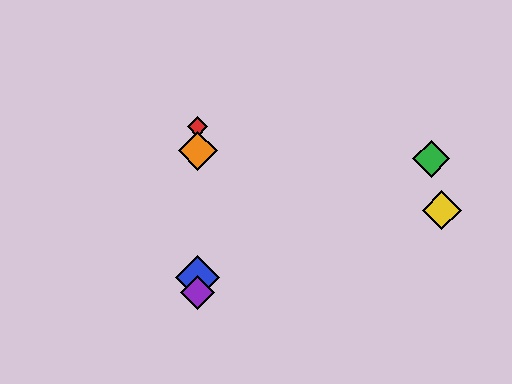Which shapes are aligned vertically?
The red diamond, the blue diamond, the purple diamond, the orange diamond are aligned vertically.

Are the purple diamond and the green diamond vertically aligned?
No, the purple diamond is at x≈198 and the green diamond is at x≈431.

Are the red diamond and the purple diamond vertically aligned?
Yes, both are at x≈198.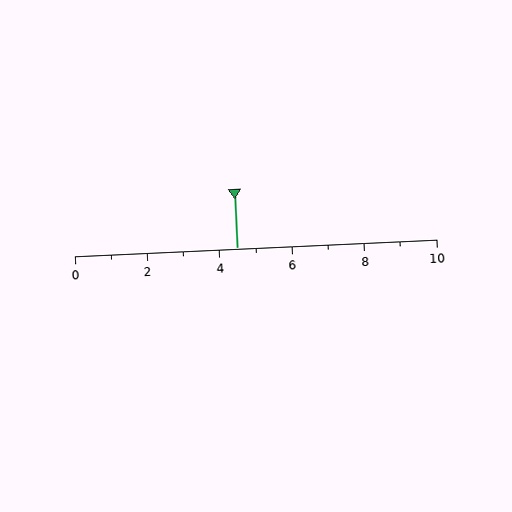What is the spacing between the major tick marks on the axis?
The major ticks are spaced 2 apart.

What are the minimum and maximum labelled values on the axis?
The axis runs from 0 to 10.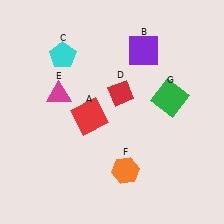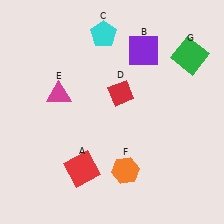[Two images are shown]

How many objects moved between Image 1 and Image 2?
3 objects moved between the two images.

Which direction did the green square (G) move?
The green square (G) moved up.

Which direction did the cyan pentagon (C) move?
The cyan pentagon (C) moved right.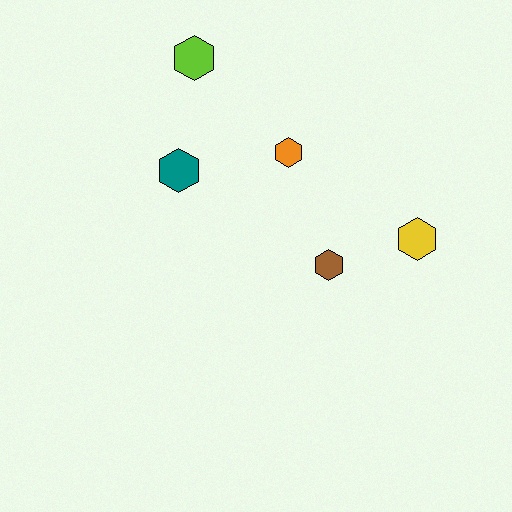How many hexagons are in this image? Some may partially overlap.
There are 5 hexagons.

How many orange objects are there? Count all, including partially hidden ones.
There is 1 orange object.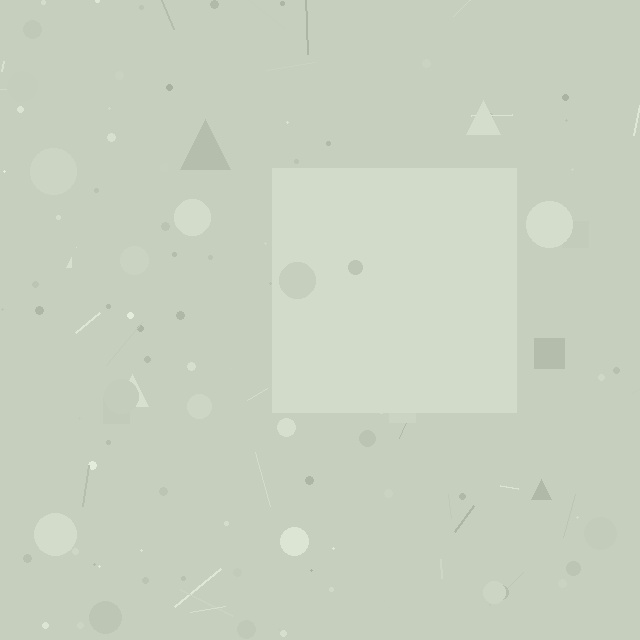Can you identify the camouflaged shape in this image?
The camouflaged shape is a square.